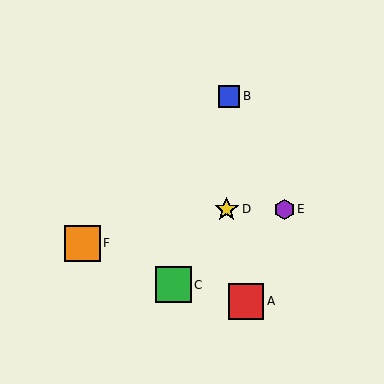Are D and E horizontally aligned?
Yes, both are at y≈209.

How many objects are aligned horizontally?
2 objects (D, E) are aligned horizontally.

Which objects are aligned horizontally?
Objects D, E are aligned horizontally.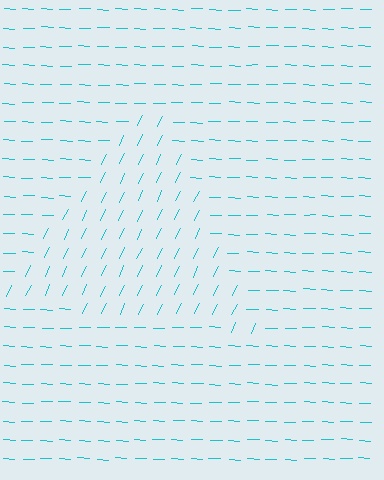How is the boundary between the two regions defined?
The boundary is defined purely by a change in line orientation (approximately 67 degrees difference). All lines are the same color and thickness.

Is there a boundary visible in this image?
Yes, there is a texture boundary formed by a change in line orientation.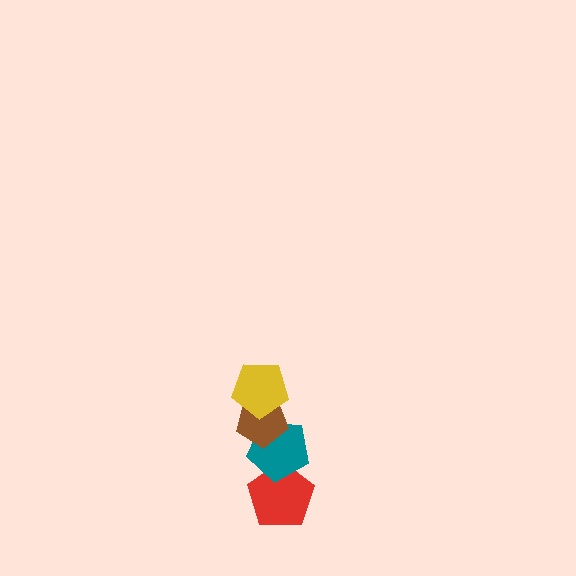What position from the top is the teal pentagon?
The teal pentagon is 3rd from the top.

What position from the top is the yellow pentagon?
The yellow pentagon is 1st from the top.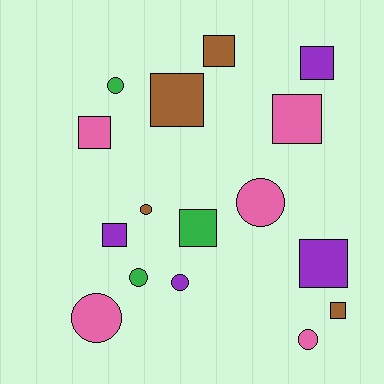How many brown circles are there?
There is 1 brown circle.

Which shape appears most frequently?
Square, with 9 objects.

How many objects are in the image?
There are 16 objects.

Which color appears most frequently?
Pink, with 5 objects.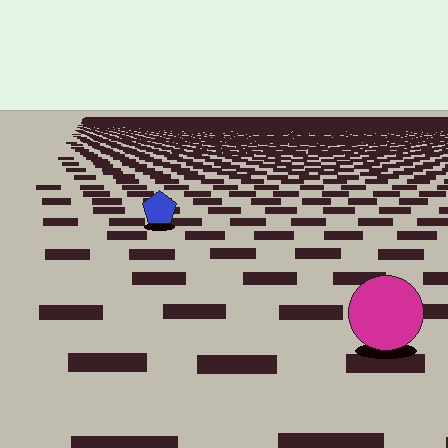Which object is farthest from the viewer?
The blue pentagon is farthest from the viewer. It appears smaller and the ground texture around it is denser.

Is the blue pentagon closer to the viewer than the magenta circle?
No. The magenta circle is closer — you can tell from the texture gradient: the ground texture is coarser near it.